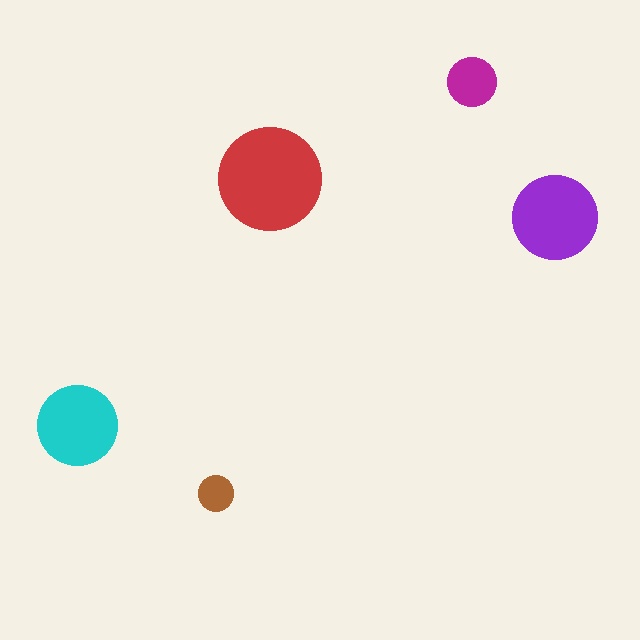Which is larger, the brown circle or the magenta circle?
The magenta one.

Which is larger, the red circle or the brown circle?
The red one.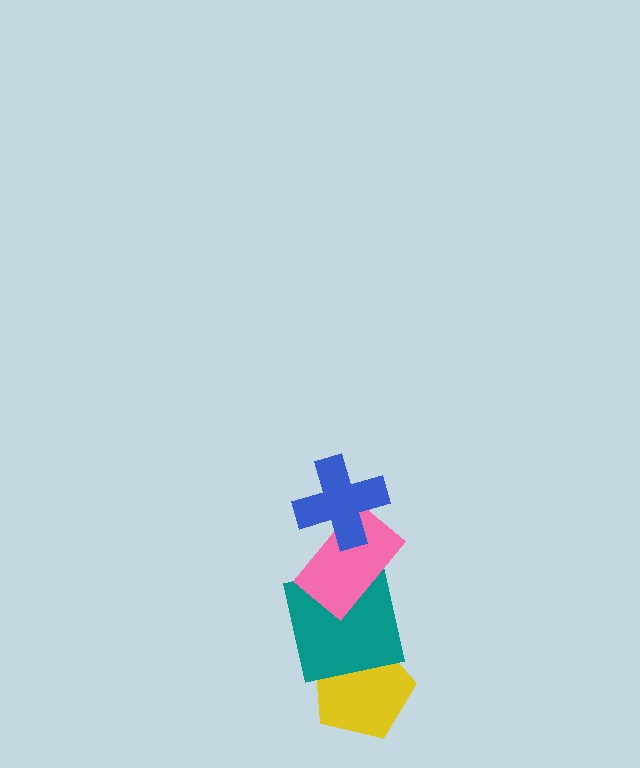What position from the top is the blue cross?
The blue cross is 1st from the top.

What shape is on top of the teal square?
The pink rectangle is on top of the teal square.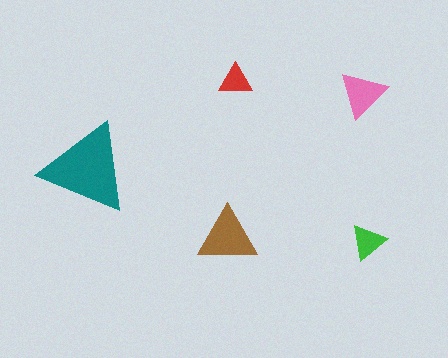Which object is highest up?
The red triangle is topmost.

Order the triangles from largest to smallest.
the teal one, the brown one, the pink one, the green one, the red one.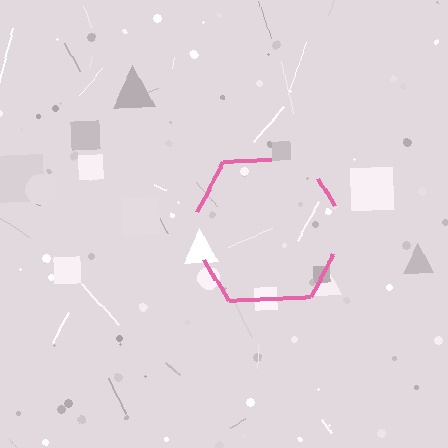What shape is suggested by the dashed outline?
The dashed outline suggests a hexagon.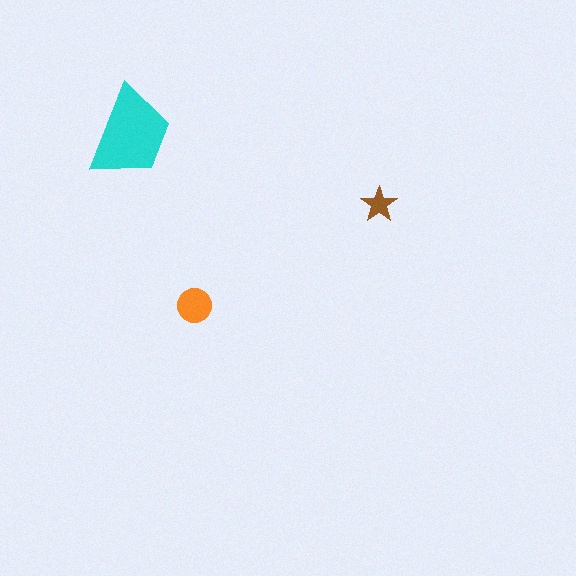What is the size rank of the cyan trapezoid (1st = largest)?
1st.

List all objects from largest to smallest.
The cyan trapezoid, the orange circle, the brown star.